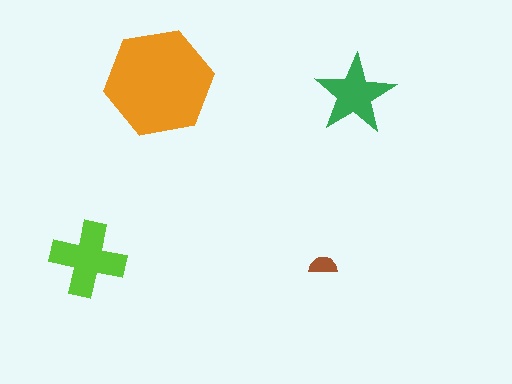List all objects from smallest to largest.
The brown semicircle, the green star, the lime cross, the orange hexagon.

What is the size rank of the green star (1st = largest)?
3rd.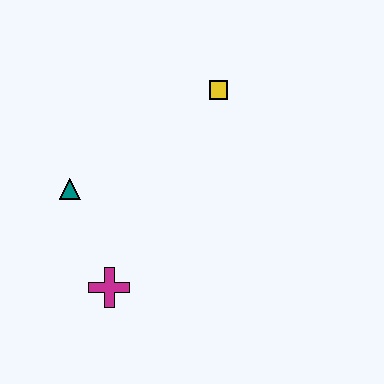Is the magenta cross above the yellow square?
No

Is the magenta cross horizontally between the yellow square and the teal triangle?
Yes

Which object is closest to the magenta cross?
The teal triangle is closest to the magenta cross.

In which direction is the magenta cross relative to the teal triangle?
The magenta cross is below the teal triangle.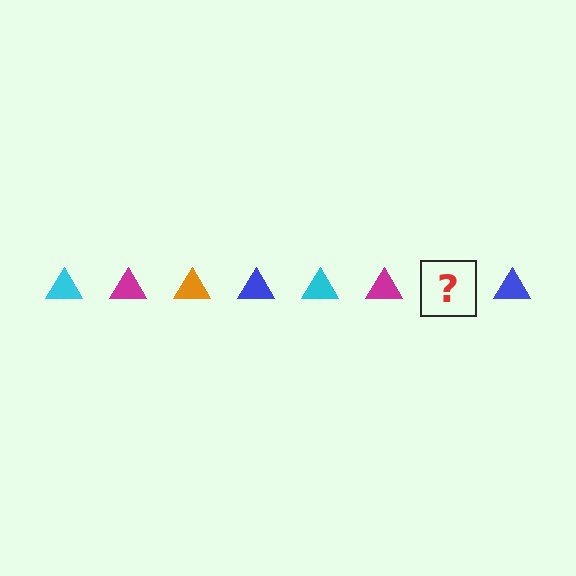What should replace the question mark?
The question mark should be replaced with an orange triangle.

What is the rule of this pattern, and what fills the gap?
The rule is that the pattern cycles through cyan, magenta, orange, blue triangles. The gap should be filled with an orange triangle.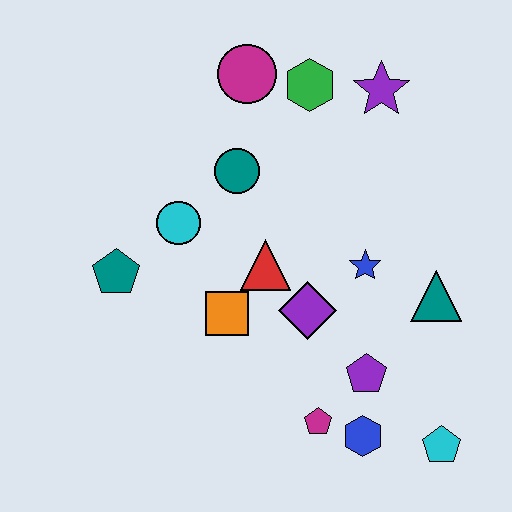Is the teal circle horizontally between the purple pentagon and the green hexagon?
No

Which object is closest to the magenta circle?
The green hexagon is closest to the magenta circle.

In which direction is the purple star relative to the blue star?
The purple star is above the blue star.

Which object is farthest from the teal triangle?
The teal pentagon is farthest from the teal triangle.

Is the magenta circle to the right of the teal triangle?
No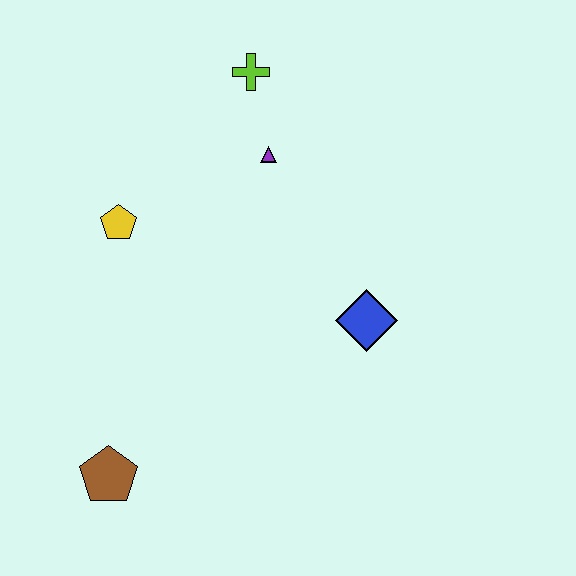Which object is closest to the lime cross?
The purple triangle is closest to the lime cross.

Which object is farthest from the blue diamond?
The brown pentagon is farthest from the blue diamond.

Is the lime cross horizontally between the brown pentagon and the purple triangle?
Yes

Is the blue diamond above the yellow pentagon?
No